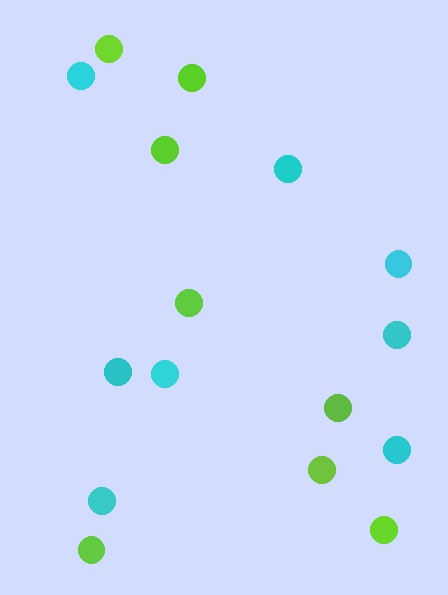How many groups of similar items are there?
There are 2 groups: one group of cyan circles (8) and one group of lime circles (8).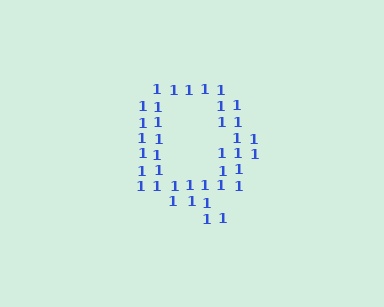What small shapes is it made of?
It is made of small digit 1's.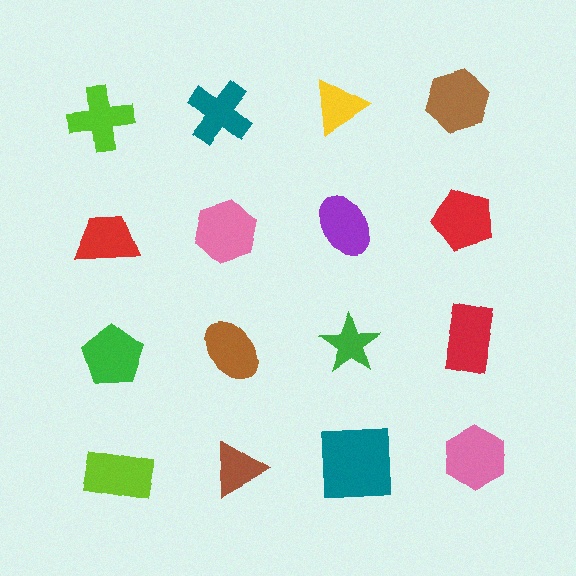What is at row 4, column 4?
A pink hexagon.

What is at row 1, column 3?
A yellow triangle.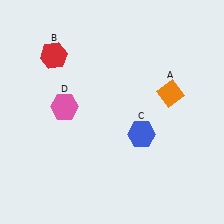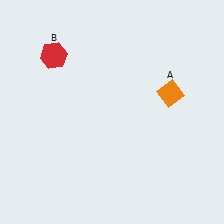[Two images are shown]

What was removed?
The blue hexagon (C), the pink hexagon (D) were removed in Image 2.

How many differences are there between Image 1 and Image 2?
There are 2 differences between the two images.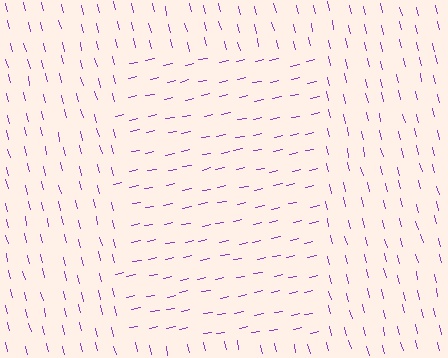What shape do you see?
I see a rectangle.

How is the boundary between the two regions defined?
The boundary is defined purely by a change in line orientation (approximately 88 degrees difference). All lines are the same color and thickness.